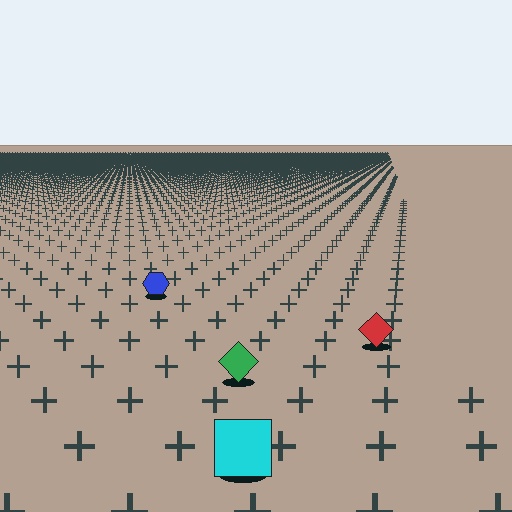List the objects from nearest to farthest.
From nearest to farthest: the cyan square, the green diamond, the red diamond, the blue hexagon.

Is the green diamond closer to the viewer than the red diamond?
Yes. The green diamond is closer — you can tell from the texture gradient: the ground texture is coarser near it.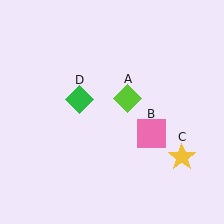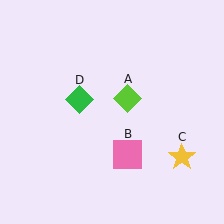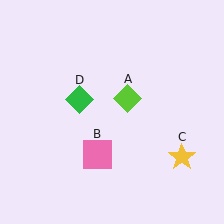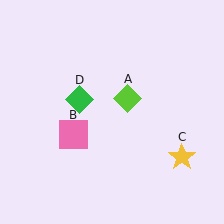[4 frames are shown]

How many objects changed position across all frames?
1 object changed position: pink square (object B).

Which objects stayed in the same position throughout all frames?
Lime diamond (object A) and yellow star (object C) and green diamond (object D) remained stationary.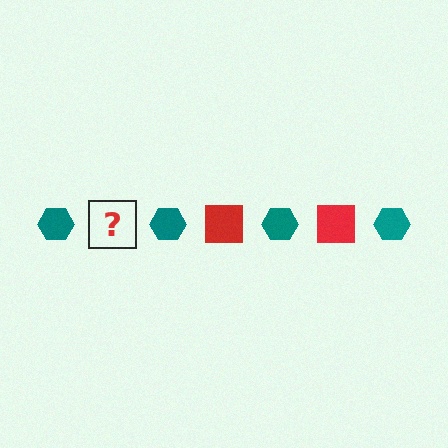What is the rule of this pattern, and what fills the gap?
The rule is that the pattern alternates between teal hexagon and red square. The gap should be filled with a red square.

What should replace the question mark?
The question mark should be replaced with a red square.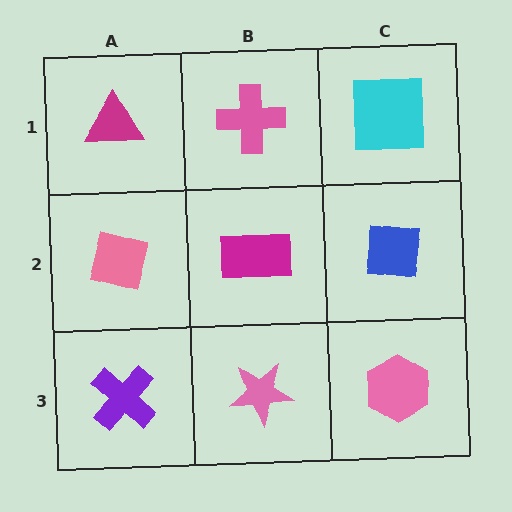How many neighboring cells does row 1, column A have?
2.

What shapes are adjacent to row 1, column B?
A magenta rectangle (row 2, column B), a magenta triangle (row 1, column A), a cyan square (row 1, column C).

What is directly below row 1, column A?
A pink square.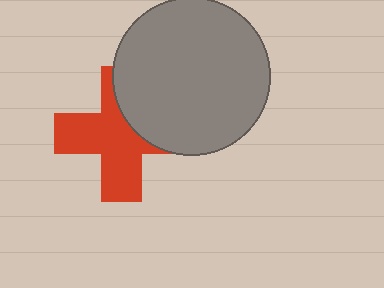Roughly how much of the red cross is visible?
About half of it is visible (roughly 64%).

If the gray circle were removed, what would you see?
You would see the complete red cross.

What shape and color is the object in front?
The object in front is a gray circle.